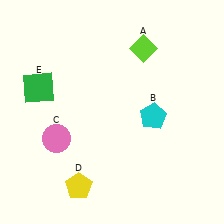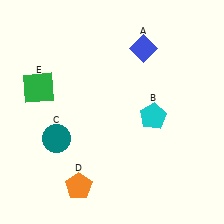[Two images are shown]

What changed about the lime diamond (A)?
In Image 1, A is lime. In Image 2, it changed to blue.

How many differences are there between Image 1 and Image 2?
There are 3 differences between the two images.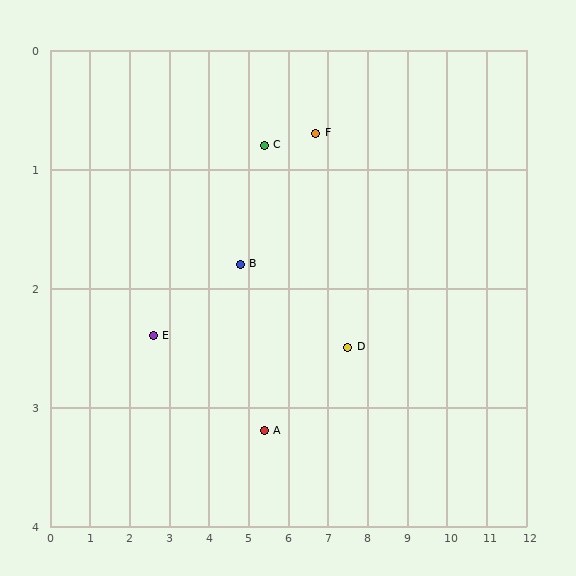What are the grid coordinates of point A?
Point A is at approximately (5.4, 3.2).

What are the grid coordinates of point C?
Point C is at approximately (5.4, 0.8).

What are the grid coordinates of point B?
Point B is at approximately (4.8, 1.8).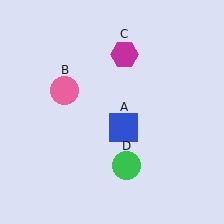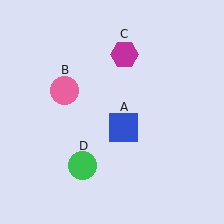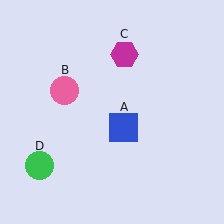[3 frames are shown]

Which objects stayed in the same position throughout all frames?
Blue square (object A) and pink circle (object B) and magenta hexagon (object C) remained stationary.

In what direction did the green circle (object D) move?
The green circle (object D) moved left.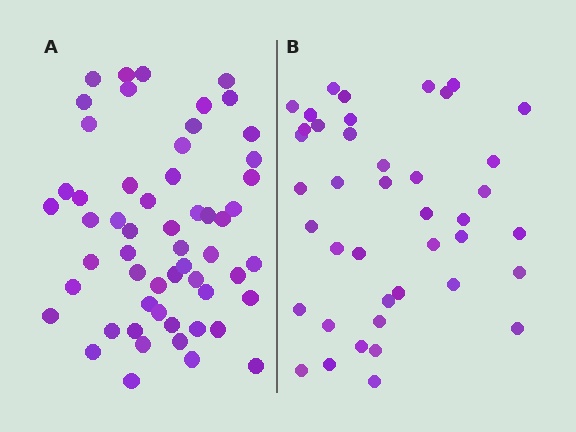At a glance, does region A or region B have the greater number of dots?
Region A (the left region) has more dots.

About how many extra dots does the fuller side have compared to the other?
Region A has approximately 15 more dots than region B.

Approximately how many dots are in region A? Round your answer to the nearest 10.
About 60 dots. (The exact count is 56, which rounds to 60.)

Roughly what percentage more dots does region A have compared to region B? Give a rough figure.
About 35% more.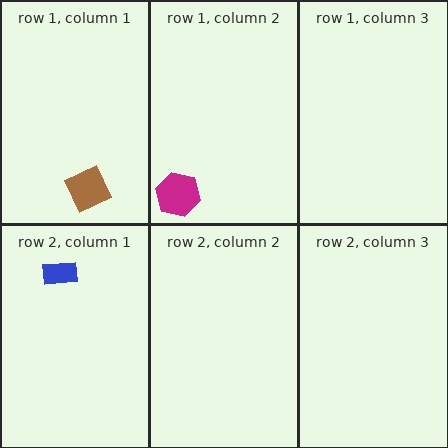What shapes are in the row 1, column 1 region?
The brown diamond.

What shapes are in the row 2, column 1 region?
The blue rectangle.